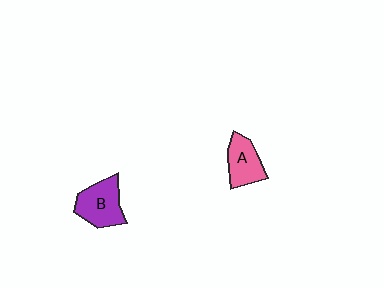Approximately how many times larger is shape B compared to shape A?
Approximately 1.2 times.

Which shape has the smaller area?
Shape A (pink).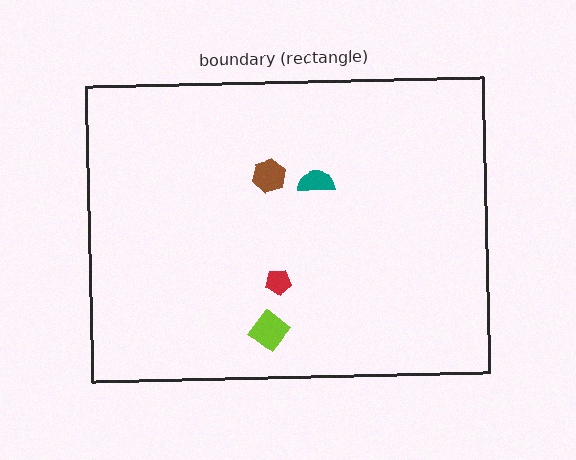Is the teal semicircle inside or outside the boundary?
Inside.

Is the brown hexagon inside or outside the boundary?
Inside.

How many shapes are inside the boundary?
4 inside, 0 outside.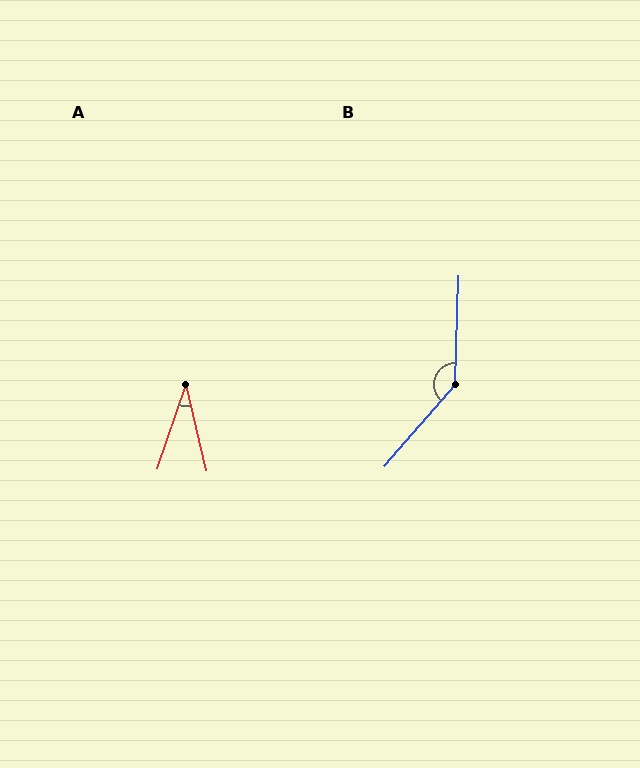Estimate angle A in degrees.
Approximately 32 degrees.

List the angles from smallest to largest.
A (32°), B (141°).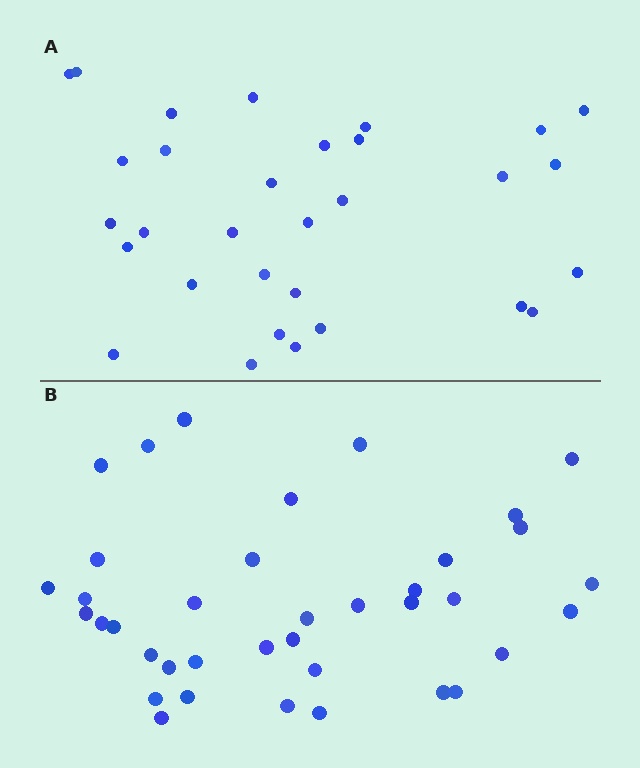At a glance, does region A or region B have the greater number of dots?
Region B (the bottom region) has more dots.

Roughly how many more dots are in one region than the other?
Region B has roughly 8 or so more dots than region A.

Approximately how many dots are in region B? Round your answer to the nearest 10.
About 40 dots. (The exact count is 38, which rounds to 40.)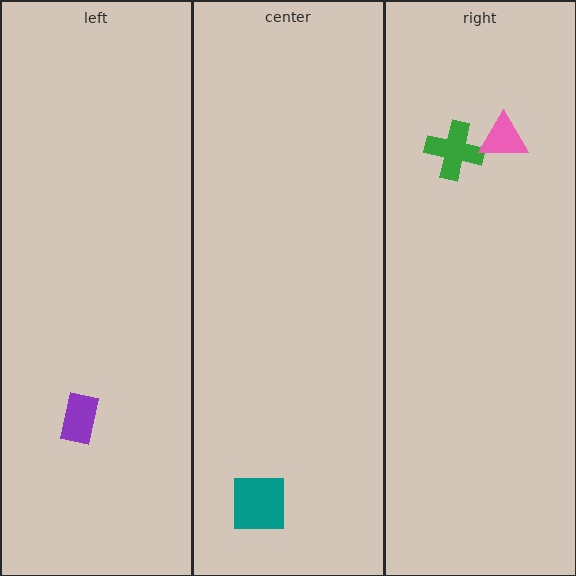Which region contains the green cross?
The right region.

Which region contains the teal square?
The center region.